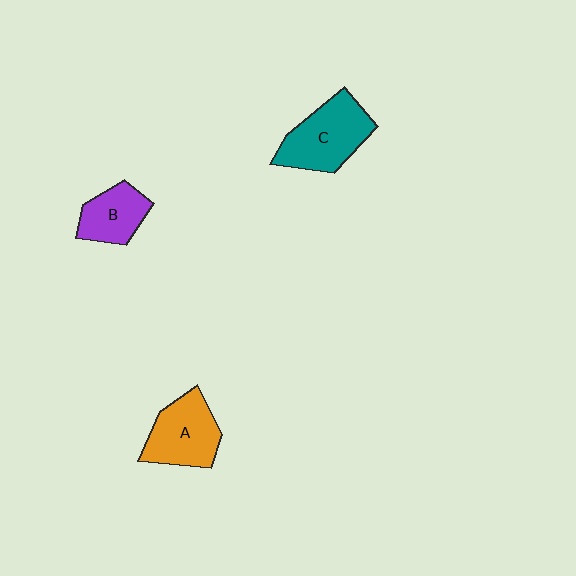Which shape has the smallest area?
Shape B (purple).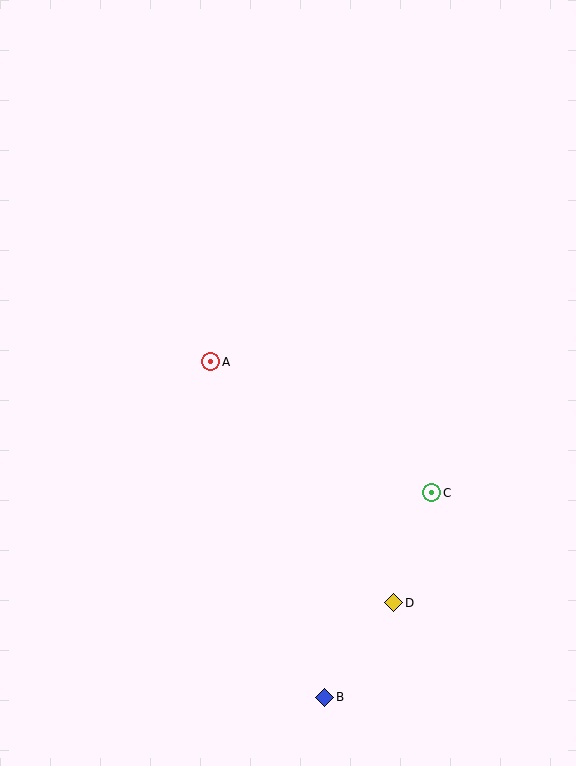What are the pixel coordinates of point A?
Point A is at (211, 362).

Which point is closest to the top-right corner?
Point C is closest to the top-right corner.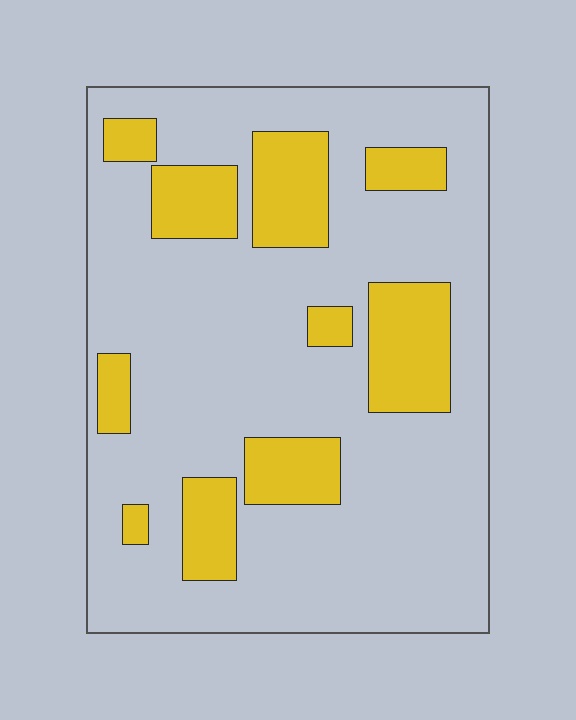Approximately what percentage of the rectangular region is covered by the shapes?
Approximately 25%.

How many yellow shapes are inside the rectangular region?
10.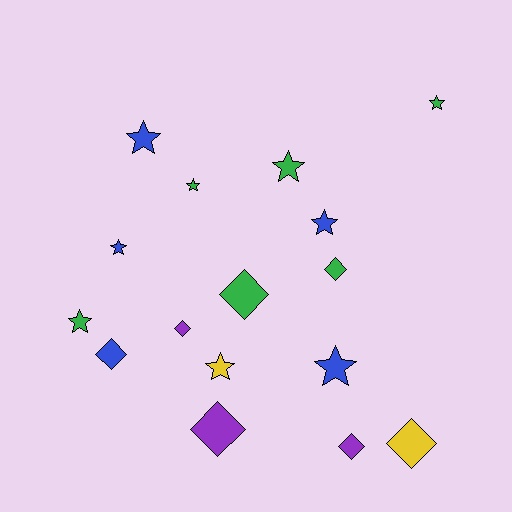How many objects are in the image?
There are 16 objects.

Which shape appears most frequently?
Star, with 9 objects.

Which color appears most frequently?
Green, with 6 objects.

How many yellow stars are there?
There is 1 yellow star.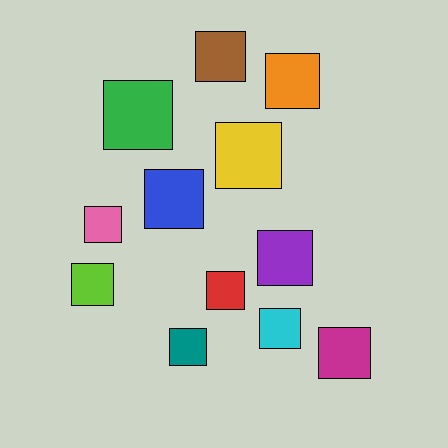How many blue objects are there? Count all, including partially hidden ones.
There is 1 blue object.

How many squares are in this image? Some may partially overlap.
There are 12 squares.